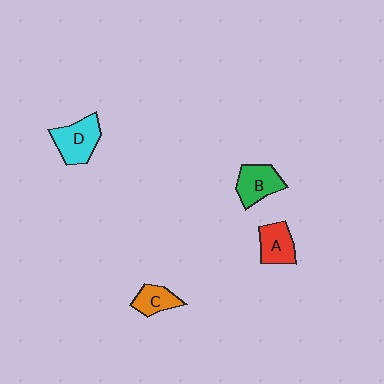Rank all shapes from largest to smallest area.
From largest to smallest: D (cyan), B (green), A (red), C (orange).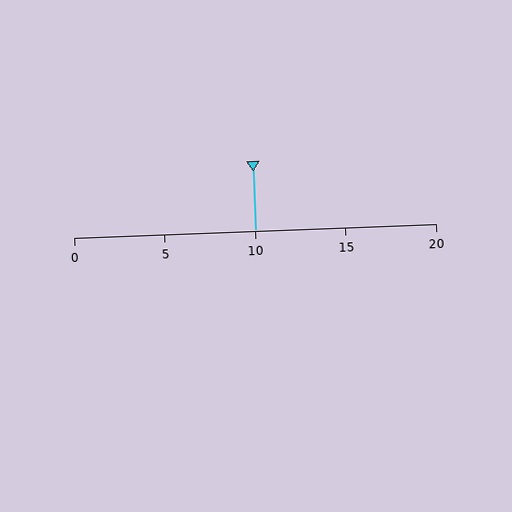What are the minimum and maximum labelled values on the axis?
The axis runs from 0 to 20.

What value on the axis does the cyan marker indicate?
The marker indicates approximately 10.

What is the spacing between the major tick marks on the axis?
The major ticks are spaced 5 apart.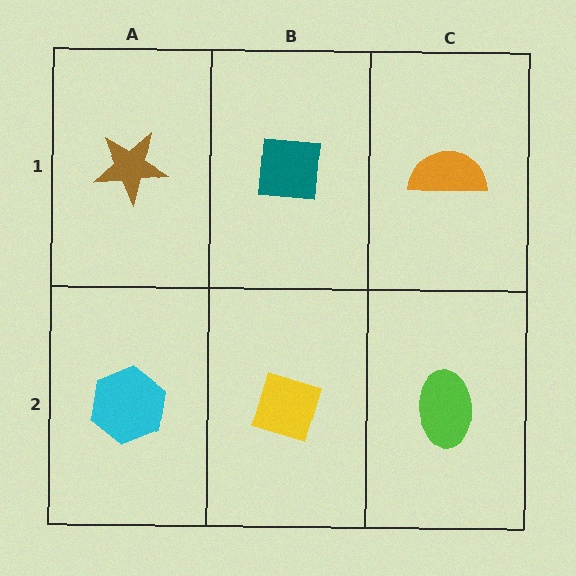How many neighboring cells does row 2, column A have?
2.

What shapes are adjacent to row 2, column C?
An orange semicircle (row 1, column C), a yellow diamond (row 2, column B).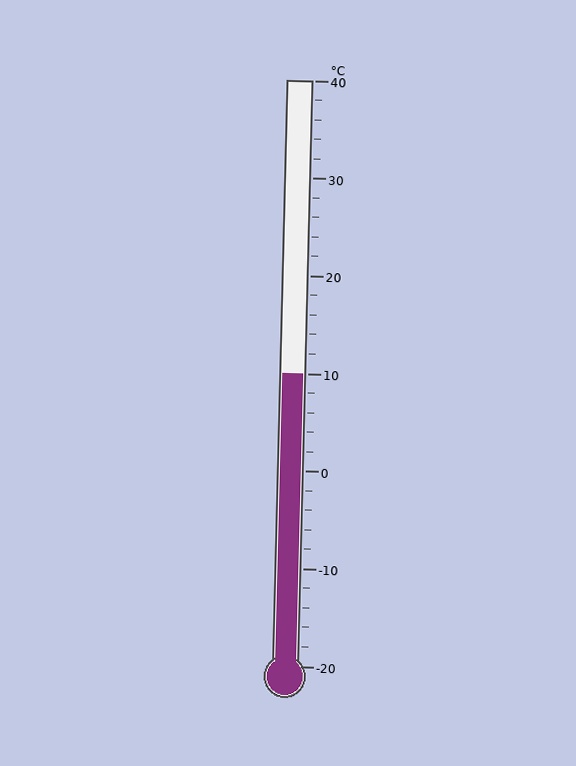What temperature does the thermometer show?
The thermometer shows approximately 10°C.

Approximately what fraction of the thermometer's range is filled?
The thermometer is filled to approximately 50% of its range.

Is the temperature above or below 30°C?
The temperature is below 30°C.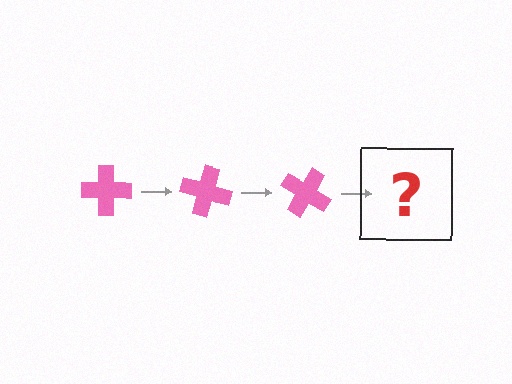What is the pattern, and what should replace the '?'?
The pattern is that the cross rotates 15 degrees each step. The '?' should be a pink cross rotated 45 degrees.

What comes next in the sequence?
The next element should be a pink cross rotated 45 degrees.